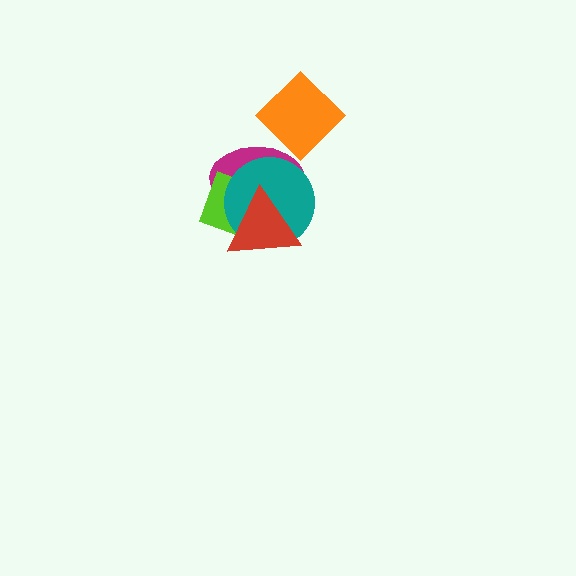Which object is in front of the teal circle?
The red triangle is in front of the teal circle.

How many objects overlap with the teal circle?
3 objects overlap with the teal circle.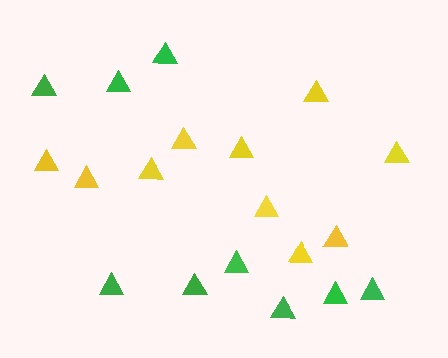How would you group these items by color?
There are 2 groups: one group of yellow triangles (10) and one group of green triangles (9).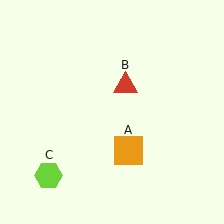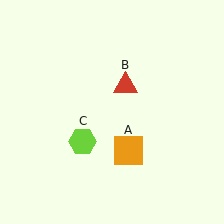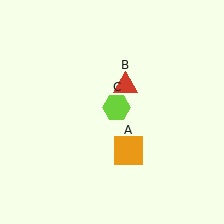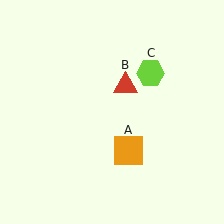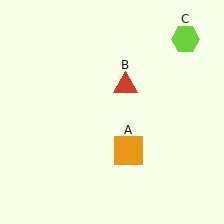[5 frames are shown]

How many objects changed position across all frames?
1 object changed position: lime hexagon (object C).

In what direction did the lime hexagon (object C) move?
The lime hexagon (object C) moved up and to the right.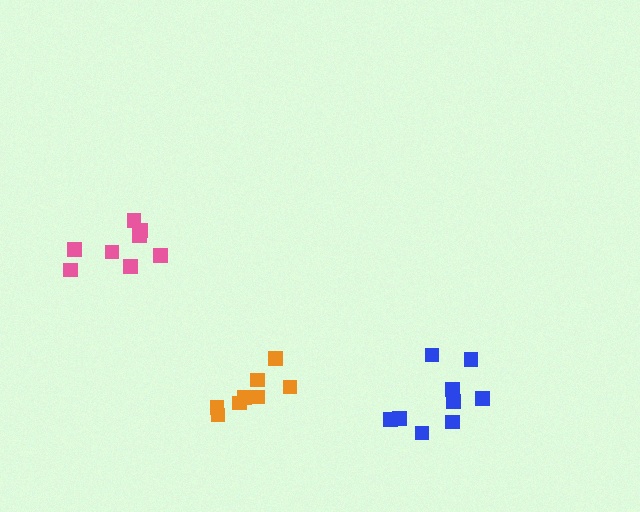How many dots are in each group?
Group 1: 8 dots, Group 2: 8 dots, Group 3: 9 dots (25 total).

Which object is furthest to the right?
The blue cluster is rightmost.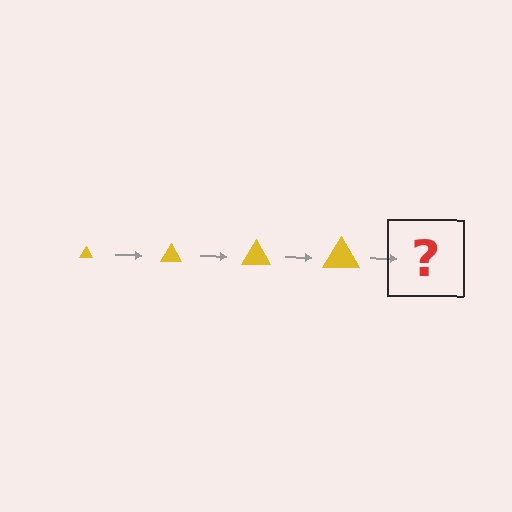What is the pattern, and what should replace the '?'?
The pattern is that the triangle gets progressively larger each step. The '?' should be a yellow triangle, larger than the previous one.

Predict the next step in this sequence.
The next step is a yellow triangle, larger than the previous one.